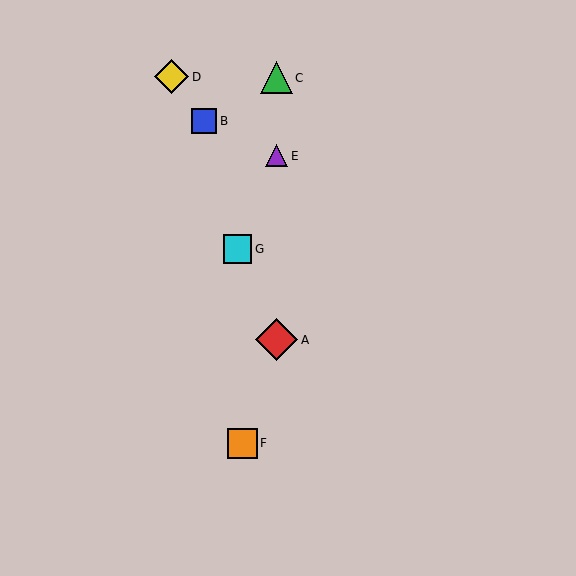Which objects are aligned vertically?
Objects A, C, E are aligned vertically.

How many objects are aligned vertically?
3 objects (A, C, E) are aligned vertically.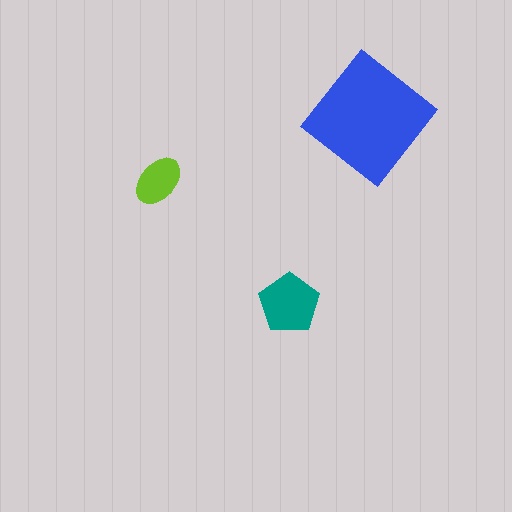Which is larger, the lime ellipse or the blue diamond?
The blue diamond.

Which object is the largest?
The blue diamond.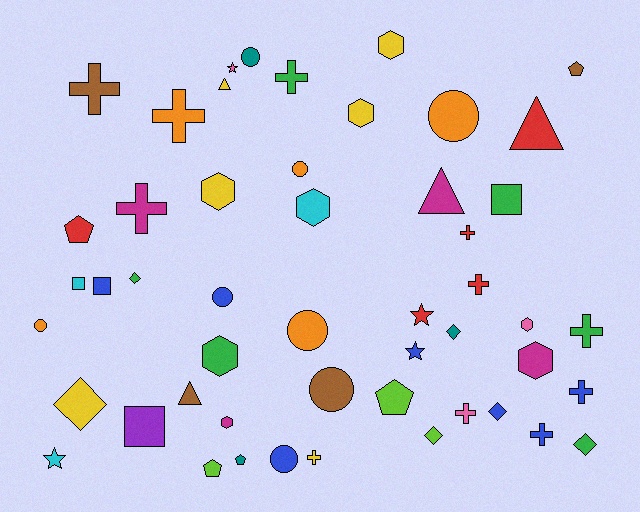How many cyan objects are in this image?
There are 3 cyan objects.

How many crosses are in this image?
There are 11 crosses.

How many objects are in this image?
There are 50 objects.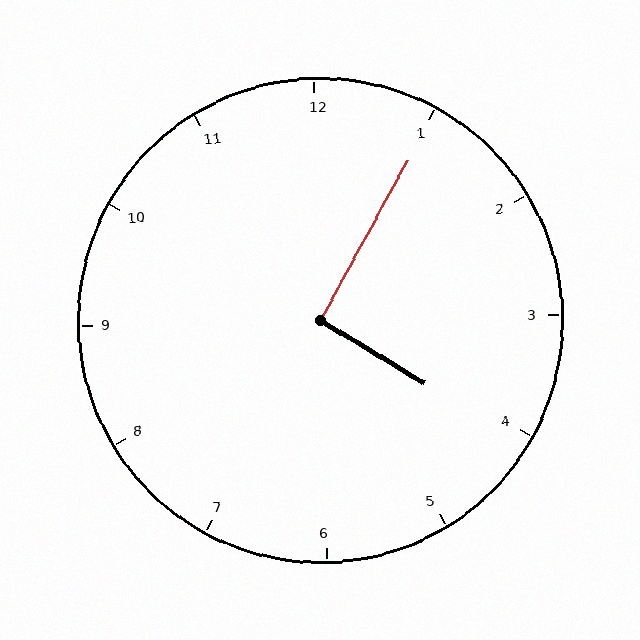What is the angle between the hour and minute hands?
Approximately 92 degrees.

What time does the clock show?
4:05.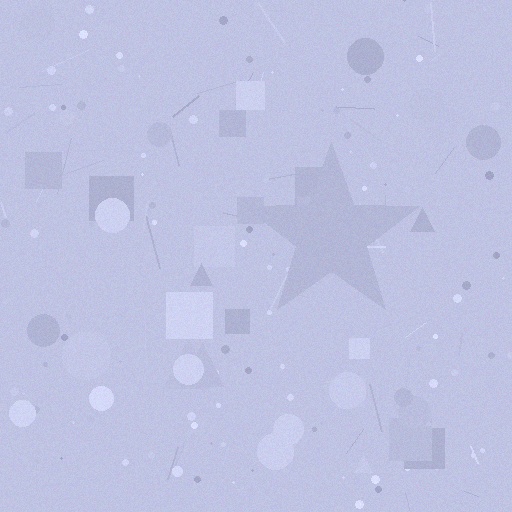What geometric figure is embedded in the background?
A star is embedded in the background.